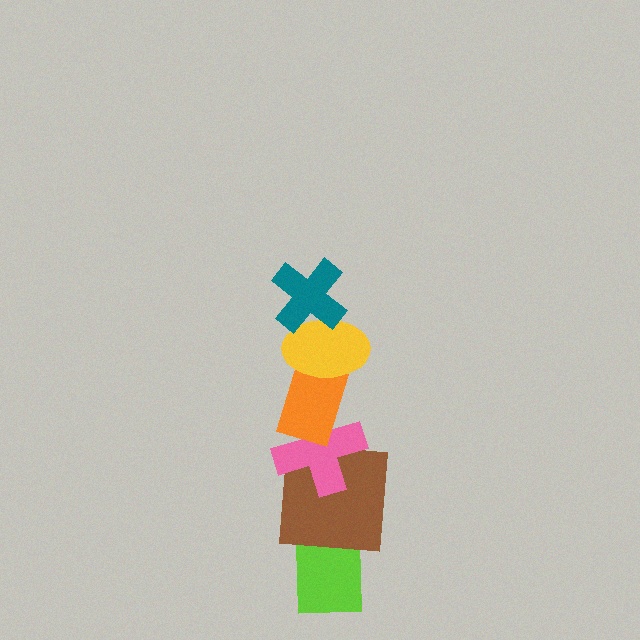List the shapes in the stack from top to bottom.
From top to bottom: the teal cross, the yellow ellipse, the orange rectangle, the pink cross, the brown square, the lime rectangle.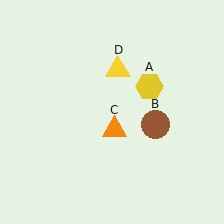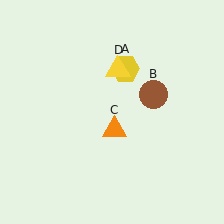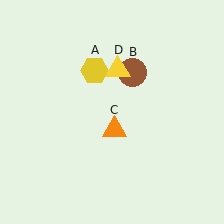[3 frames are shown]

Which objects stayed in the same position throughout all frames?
Orange triangle (object C) and yellow triangle (object D) remained stationary.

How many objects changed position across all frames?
2 objects changed position: yellow hexagon (object A), brown circle (object B).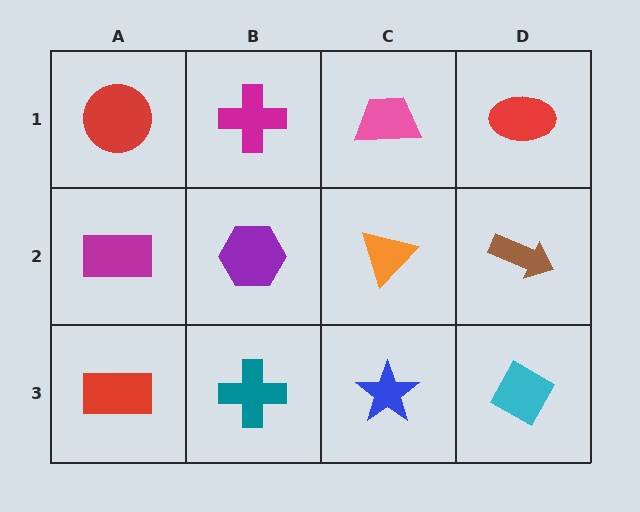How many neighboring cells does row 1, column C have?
3.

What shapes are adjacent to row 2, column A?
A red circle (row 1, column A), a red rectangle (row 3, column A), a purple hexagon (row 2, column B).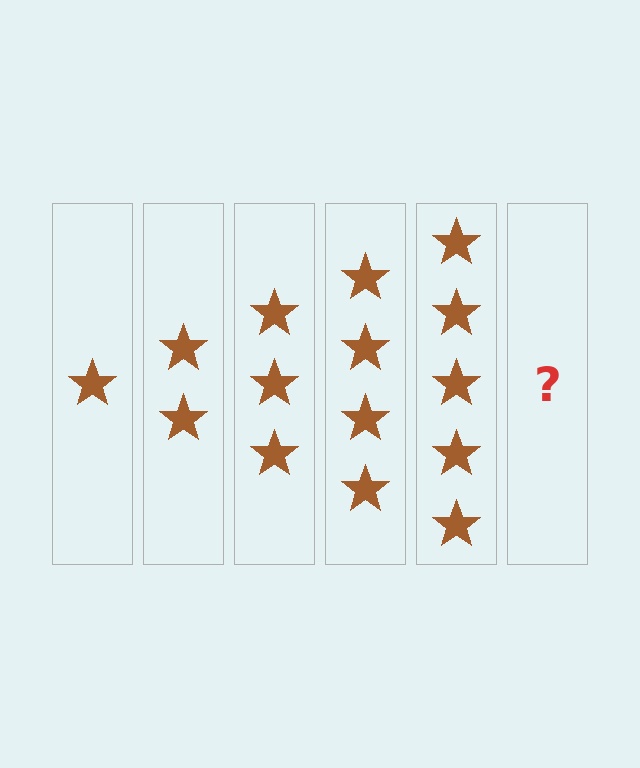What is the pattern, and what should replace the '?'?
The pattern is that each step adds one more star. The '?' should be 6 stars.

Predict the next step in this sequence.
The next step is 6 stars.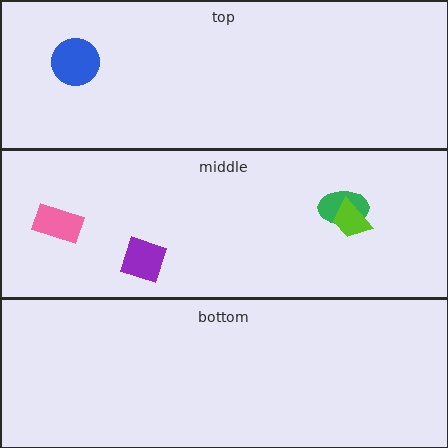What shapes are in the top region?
The blue circle.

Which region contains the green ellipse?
The middle region.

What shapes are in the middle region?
The pink rectangle, the purple square, the green ellipse, the lime trapezoid.